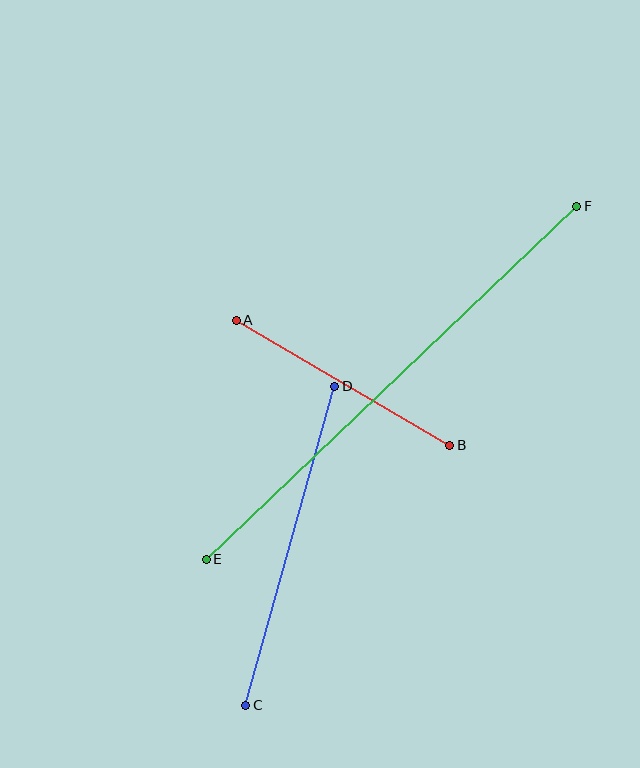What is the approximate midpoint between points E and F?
The midpoint is at approximately (391, 383) pixels.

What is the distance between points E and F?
The distance is approximately 512 pixels.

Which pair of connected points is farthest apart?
Points E and F are farthest apart.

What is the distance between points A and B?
The distance is approximately 247 pixels.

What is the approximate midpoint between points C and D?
The midpoint is at approximately (290, 546) pixels.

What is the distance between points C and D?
The distance is approximately 331 pixels.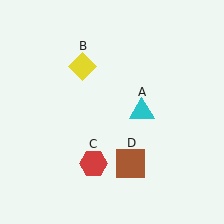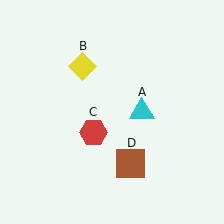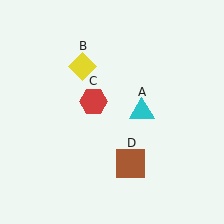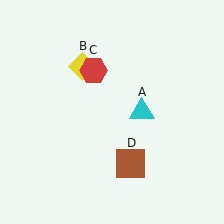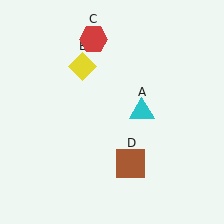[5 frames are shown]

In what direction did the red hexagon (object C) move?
The red hexagon (object C) moved up.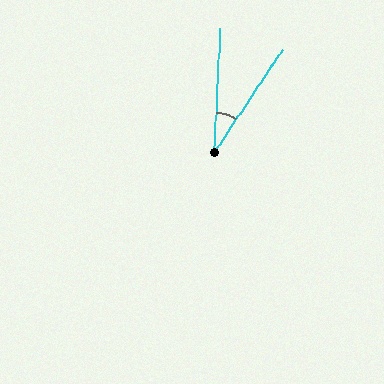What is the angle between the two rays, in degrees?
Approximately 31 degrees.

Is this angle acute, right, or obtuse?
It is acute.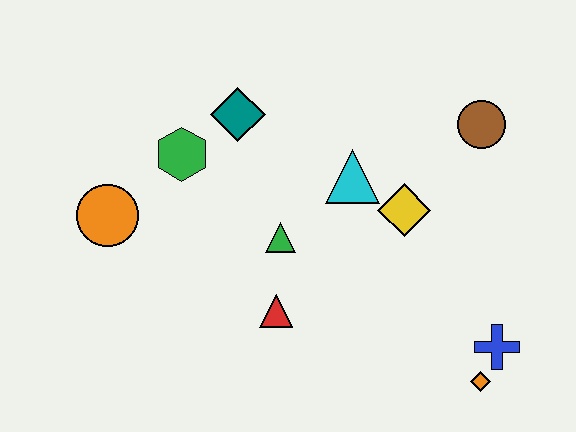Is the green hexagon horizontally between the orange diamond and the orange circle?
Yes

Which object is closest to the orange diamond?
The blue cross is closest to the orange diamond.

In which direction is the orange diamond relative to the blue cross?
The orange diamond is below the blue cross.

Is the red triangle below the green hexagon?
Yes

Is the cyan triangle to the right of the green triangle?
Yes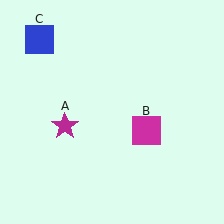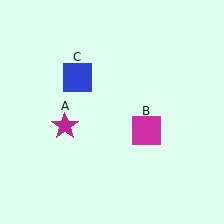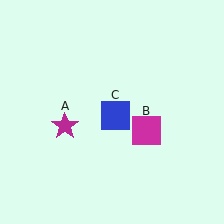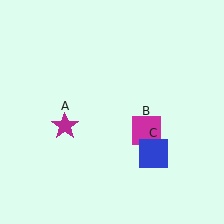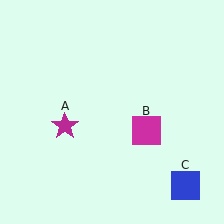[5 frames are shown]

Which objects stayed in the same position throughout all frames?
Magenta star (object A) and magenta square (object B) remained stationary.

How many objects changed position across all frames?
1 object changed position: blue square (object C).